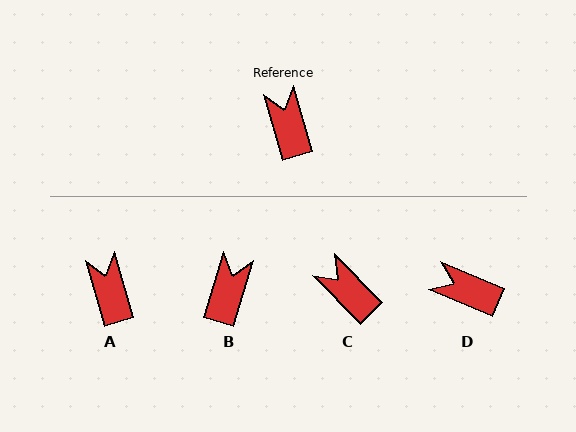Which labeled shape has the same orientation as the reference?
A.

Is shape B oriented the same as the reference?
No, it is off by about 33 degrees.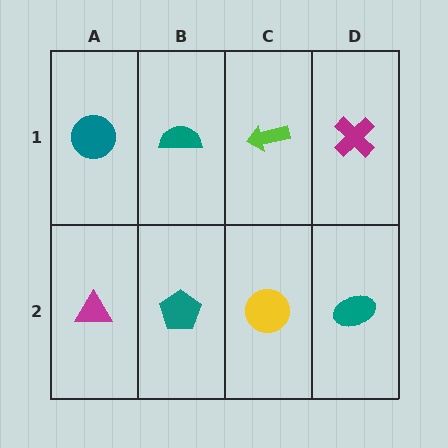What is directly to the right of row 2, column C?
A teal ellipse.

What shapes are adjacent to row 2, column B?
A teal semicircle (row 1, column B), a magenta triangle (row 2, column A), a yellow circle (row 2, column C).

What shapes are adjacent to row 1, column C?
A yellow circle (row 2, column C), a teal semicircle (row 1, column B), a magenta cross (row 1, column D).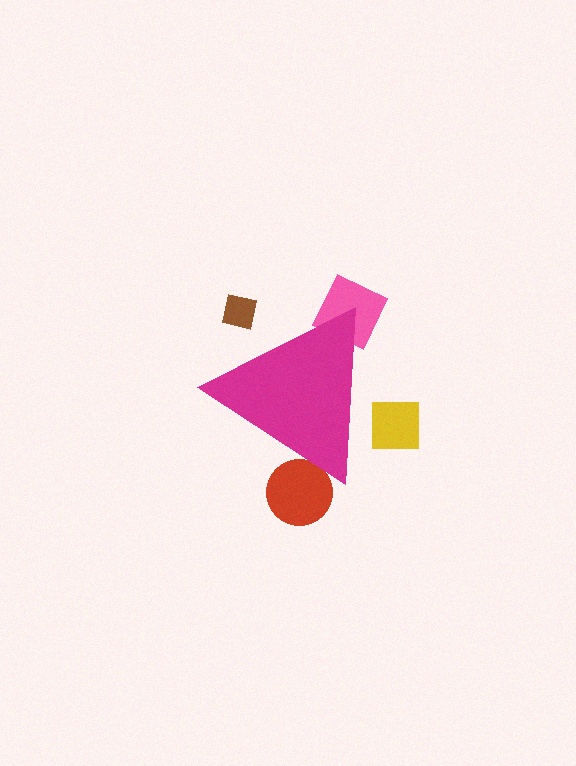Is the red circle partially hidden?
Yes, the red circle is partially hidden behind the magenta triangle.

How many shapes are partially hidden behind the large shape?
4 shapes are partially hidden.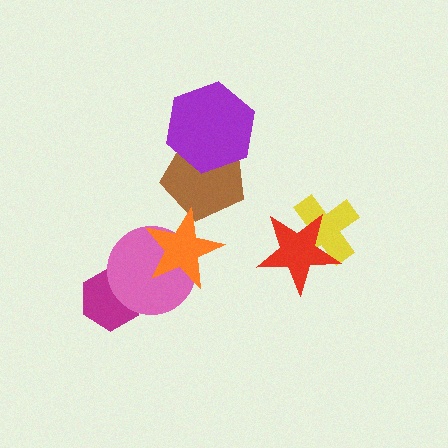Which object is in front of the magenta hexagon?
The pink circle is in front of the magenta hexagon.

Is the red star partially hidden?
No, no other shape covers it.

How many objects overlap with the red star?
1 object overlaps with the red star.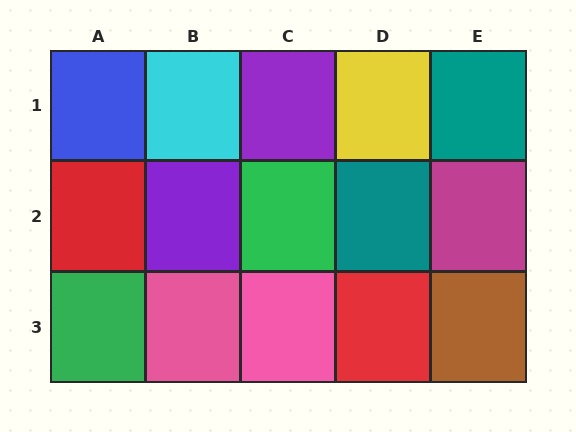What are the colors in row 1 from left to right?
Blue, cyan, purple, yellow, teal.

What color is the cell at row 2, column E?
Magenta.